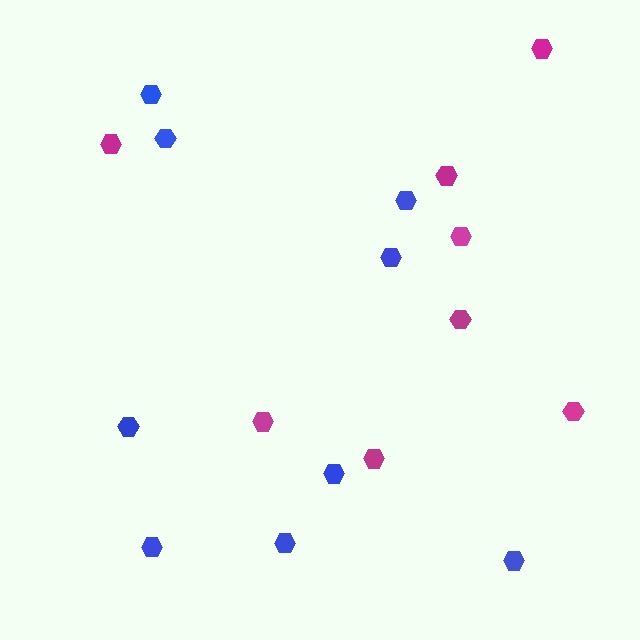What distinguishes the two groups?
There are 2 groups: one group of magenta hexagons (8) and one group of blue hexagons (9).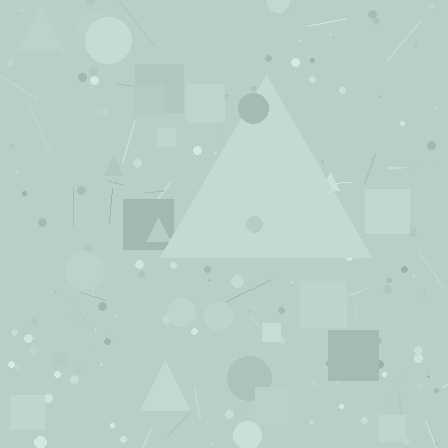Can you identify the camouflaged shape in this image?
The camouflaged shape is a triangle.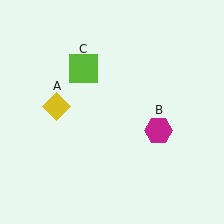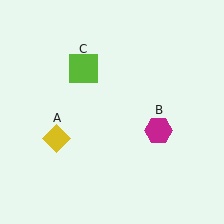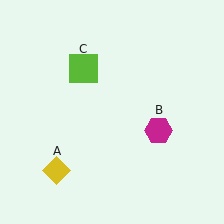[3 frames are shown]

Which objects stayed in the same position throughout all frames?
Magenta hexagon (object B) and lime square (object C) remained stationary.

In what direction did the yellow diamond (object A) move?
The yellow diamond (object A) moved down.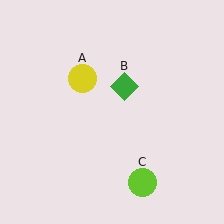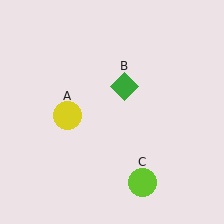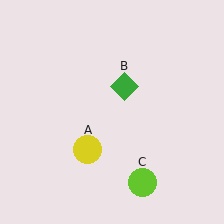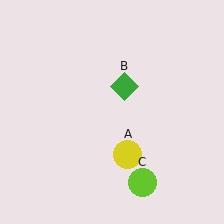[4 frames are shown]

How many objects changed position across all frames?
1 object changed position: yellow circle (object A).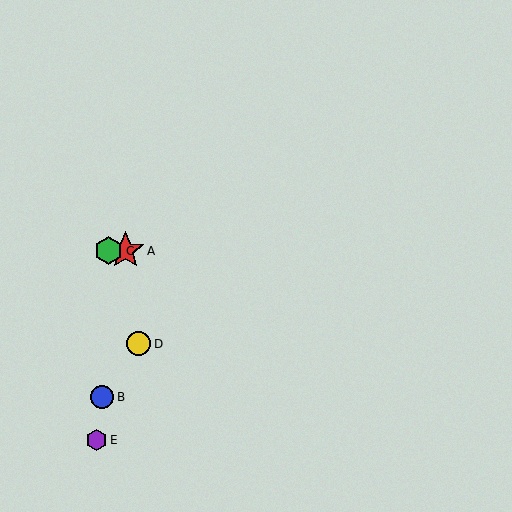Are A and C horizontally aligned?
Yes, both are at y≈251.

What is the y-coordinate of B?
Object B is at y≈397.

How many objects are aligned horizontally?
2 objects (A, C) are aligned horizontally.